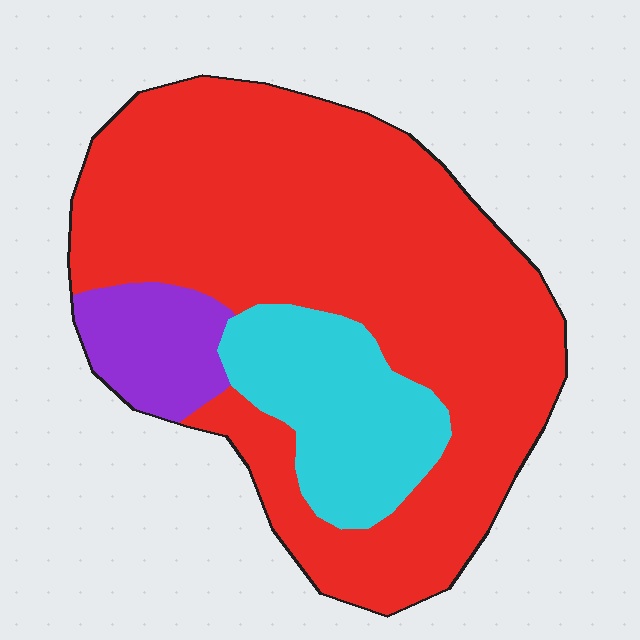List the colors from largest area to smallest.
From largest to smallest: red, cyan, purple.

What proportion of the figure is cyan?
Cyan takes up about one sixth (1/6) of the figure.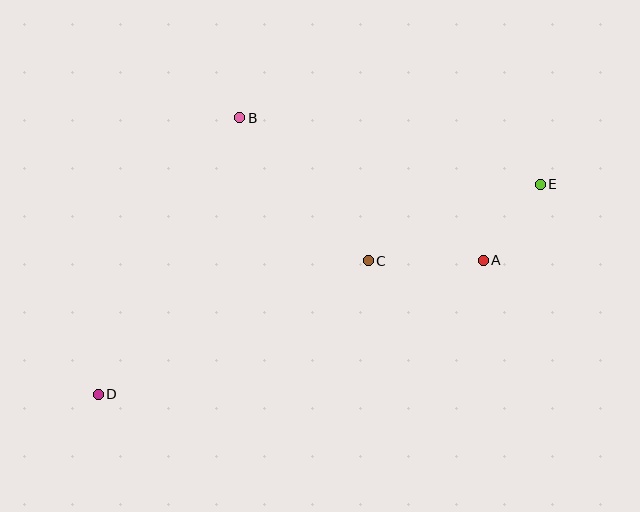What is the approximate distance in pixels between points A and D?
The distance between A and D is approximately 407 pixels.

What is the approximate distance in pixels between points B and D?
The distance between B and D is approximately 311 pixels.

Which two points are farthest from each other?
Points D and E are farthest from each other.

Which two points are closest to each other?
Points A and E are closest to each other.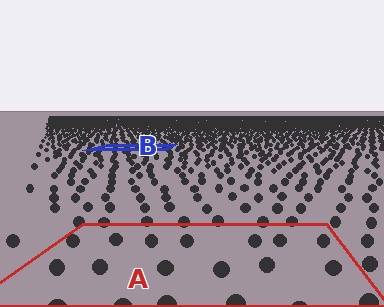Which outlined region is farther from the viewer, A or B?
Region B is farther from the viewer — the texture elements inside it appear smaller and more densely packed.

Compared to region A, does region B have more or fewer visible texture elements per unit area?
Region B has more texture elements per unit area — they are packed more densely because it is farther away.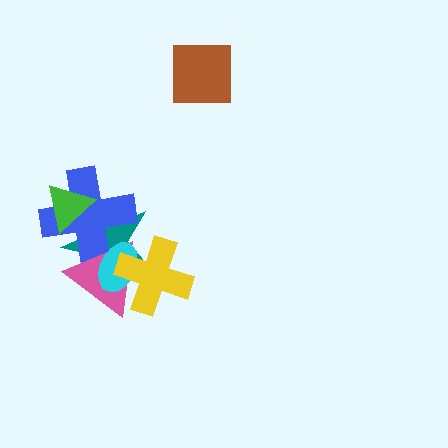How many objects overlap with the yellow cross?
3 objects overlap with the yellow cross.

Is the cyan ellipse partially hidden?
Yes, it is partially covered by another shape.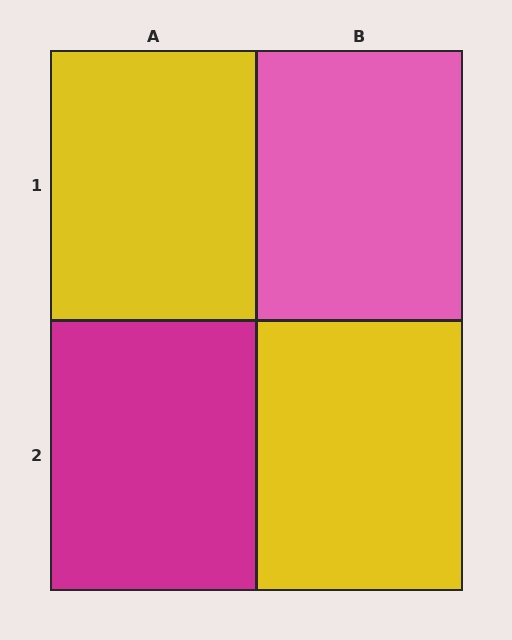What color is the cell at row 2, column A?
Magenta.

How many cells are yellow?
2 cells are yellow.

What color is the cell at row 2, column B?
Yellow.